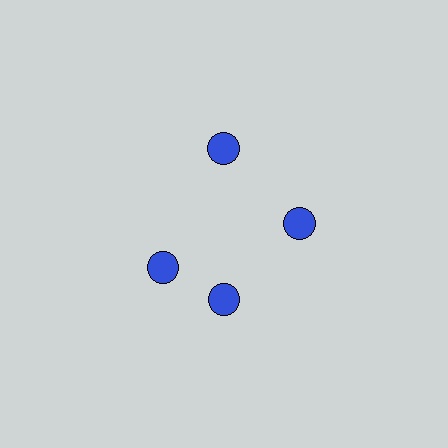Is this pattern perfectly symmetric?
No. The 4 blue circles are arranged in a ring, but one element near the 9 o'clock position is rotated out of alignment along the ring, breaking the 4-fold rotational symmetry.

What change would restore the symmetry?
The symmetry would be restored by rotating it back into even spacing with its neighbors so that all 4 circles sit at equal angles and equal distance from the center.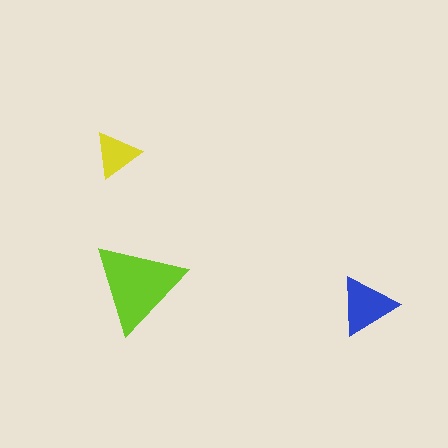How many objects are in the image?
There are 3 objects in the image.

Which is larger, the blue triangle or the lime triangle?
The lime one.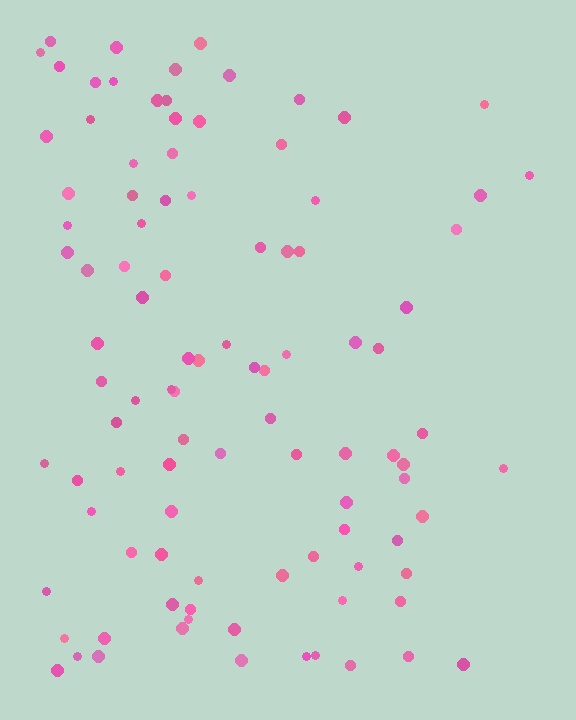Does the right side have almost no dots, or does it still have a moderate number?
Still a moderate number, just noticeably fewer than the left.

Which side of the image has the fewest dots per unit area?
The right.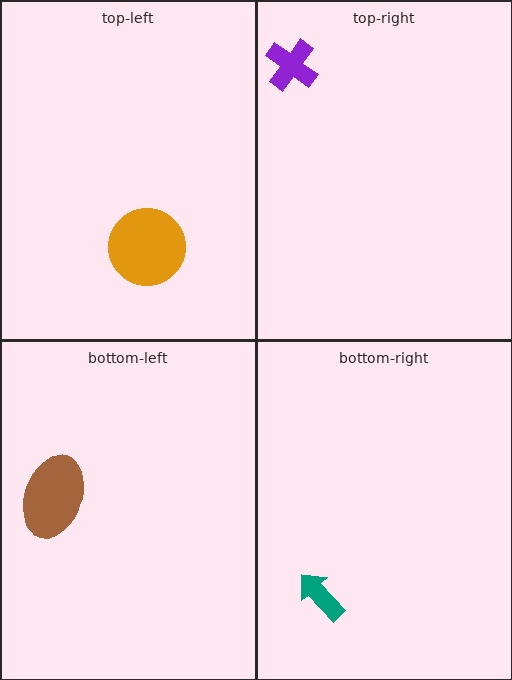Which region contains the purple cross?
The top-right region.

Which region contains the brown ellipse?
The bottom-left region.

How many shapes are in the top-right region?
1.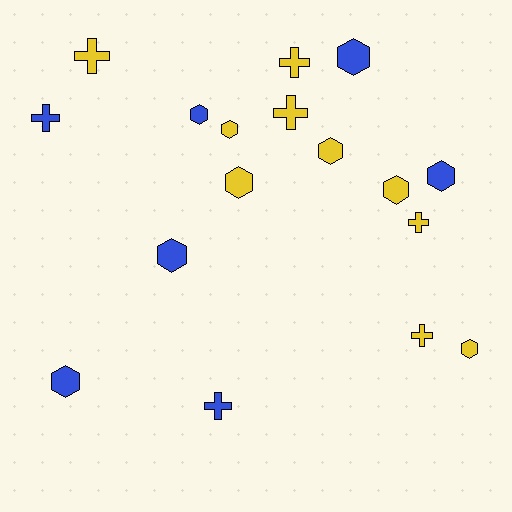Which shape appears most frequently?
Hexagon, with 10 objects.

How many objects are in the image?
There are 17 objects.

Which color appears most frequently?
Yellow, with 10 objects.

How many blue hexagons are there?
There are 5 blue hexagons.